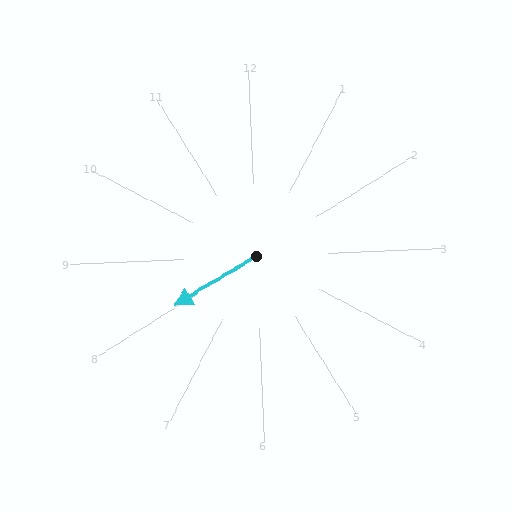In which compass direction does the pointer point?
Southwest.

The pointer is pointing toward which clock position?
Roughly 8 o'clock.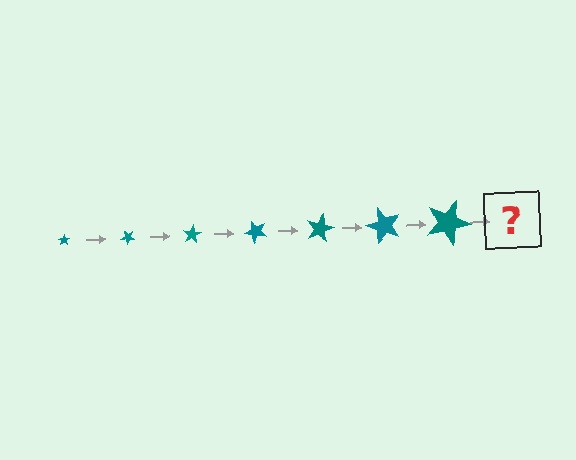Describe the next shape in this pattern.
It should be a star, larger than the previous one and rotated 280 degrees from the start.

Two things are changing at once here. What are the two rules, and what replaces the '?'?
The two rules are that the star grows larger each step and it rotates 40 degrees each step. The '?' should be a star, larger than the previous one and rotated 280 degrees from the start.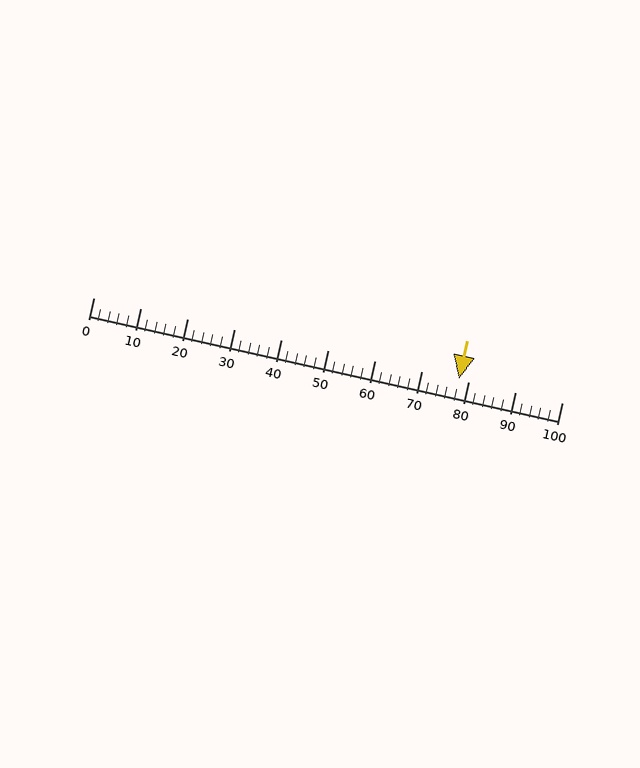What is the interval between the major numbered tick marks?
The major tick marks are spaced 10 units apart.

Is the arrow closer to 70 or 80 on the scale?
The arrow is closer to 80.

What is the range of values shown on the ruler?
The ruler shows values from 0 to 100.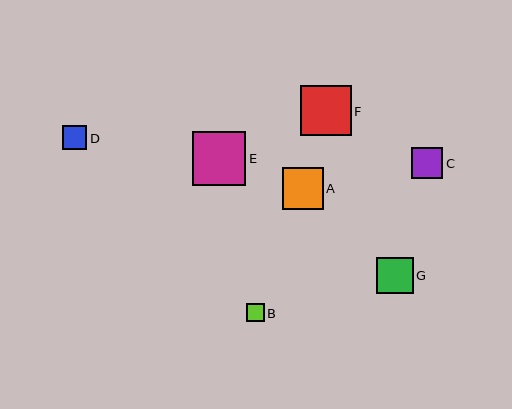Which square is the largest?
Square E is the largest with a size of approximately 53 pixels.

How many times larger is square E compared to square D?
Square E is approximately 2.2 times the size of square D.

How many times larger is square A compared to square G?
Square A is approximately 1.1 times the size of square G.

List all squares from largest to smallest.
From largest to smallest: E, F, A, G, C, D, B.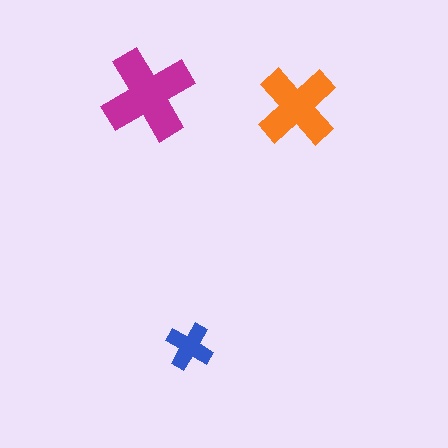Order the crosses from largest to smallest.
the magenta one, the orange one, the blue one.